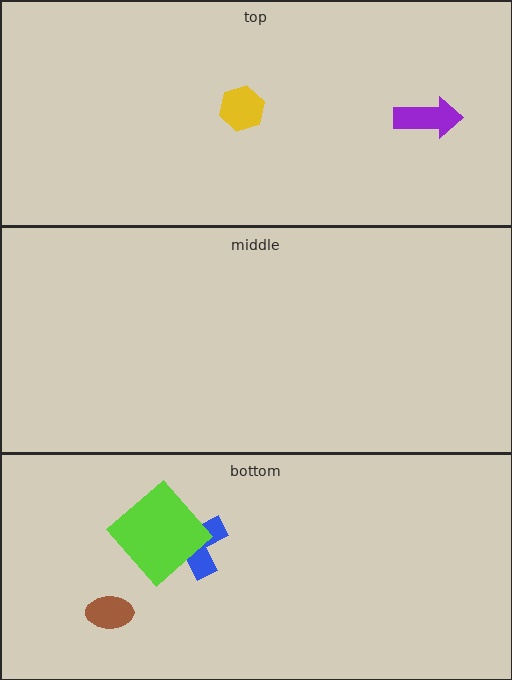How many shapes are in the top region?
2.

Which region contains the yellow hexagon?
The top region.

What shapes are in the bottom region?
The brown ellipse, the blue cross, the lime diamond.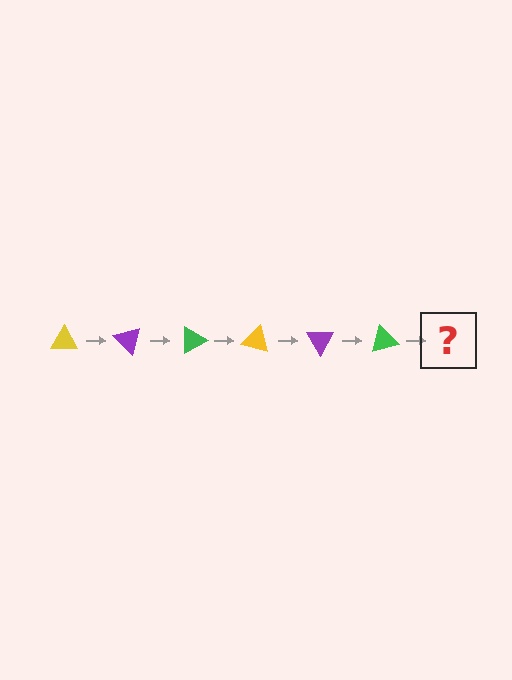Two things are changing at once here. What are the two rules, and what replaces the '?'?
The two rules are that it rotates 45 degrees each step and the color cycles through yellow, purple, and green. The '?' should be a yellow triangle, rotated 270 degrees from the start.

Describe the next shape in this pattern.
It should be a yellow triangle, rotated 270 degrees from the start.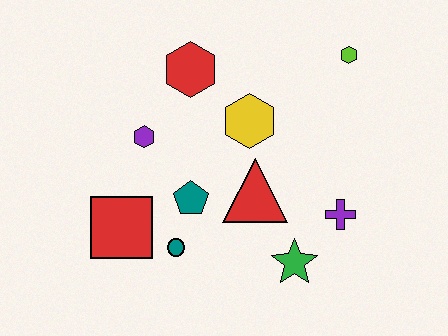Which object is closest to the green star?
The purple cross is closest to the green star.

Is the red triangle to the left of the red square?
No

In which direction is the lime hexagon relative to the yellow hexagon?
The lime hexagon is to the right of the yellow hexagon.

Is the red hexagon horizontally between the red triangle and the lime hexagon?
No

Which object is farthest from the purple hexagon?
The lime hexagon is farthest from the purple hexagon.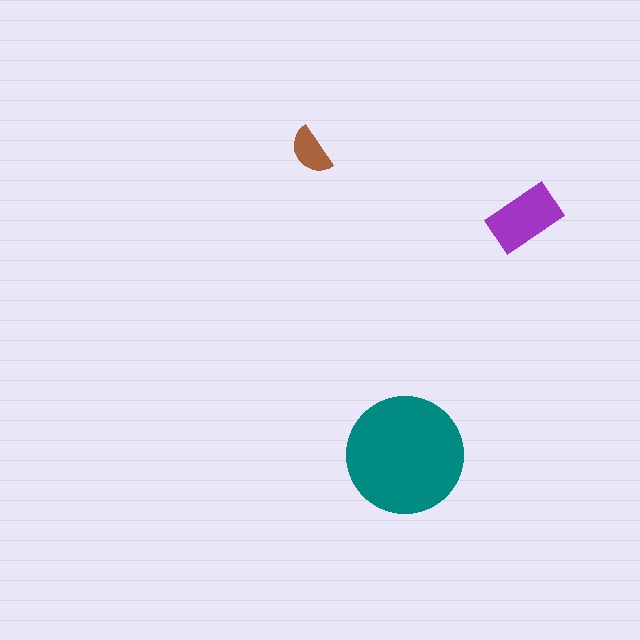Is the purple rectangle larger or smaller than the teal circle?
Smaller.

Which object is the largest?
The teal circle.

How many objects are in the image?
There are 3 objects in the image.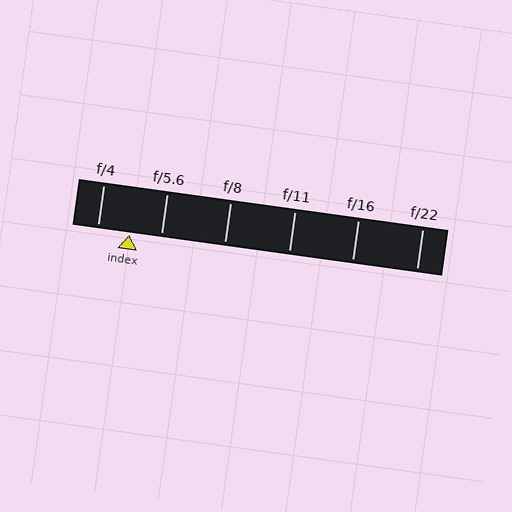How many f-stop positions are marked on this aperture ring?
There are 6 f-stop positions marked.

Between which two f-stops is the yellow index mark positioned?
The index mark is between f/4 and f/5.6.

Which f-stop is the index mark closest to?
The index mark is closest to f/5.6.